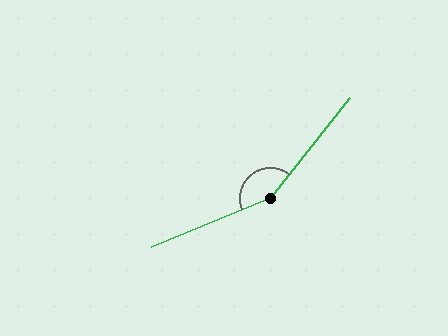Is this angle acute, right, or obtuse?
It is obtuse.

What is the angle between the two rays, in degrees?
Approximately 151 degrees.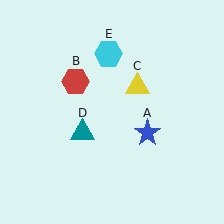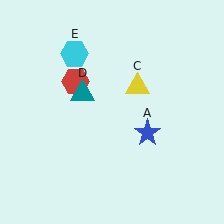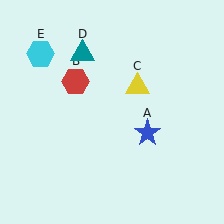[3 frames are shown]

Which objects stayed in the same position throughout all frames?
Blue star (object A) and red hexagon (object B) and yellow triangle (object C) remained stationary.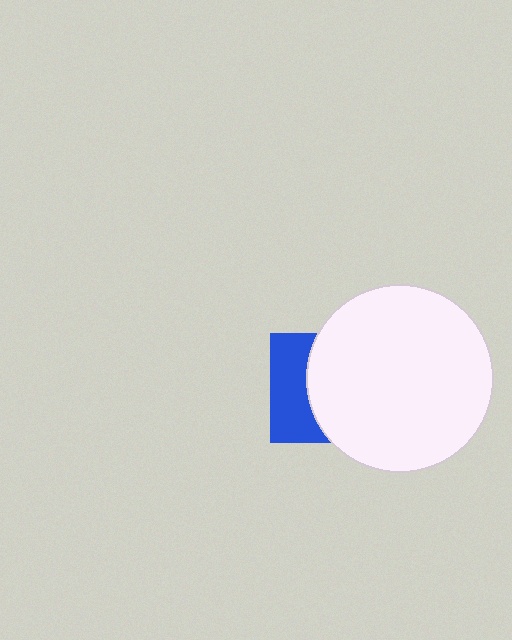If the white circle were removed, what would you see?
You would see the complete blue square.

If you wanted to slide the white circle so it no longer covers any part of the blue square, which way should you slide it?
Slide it right — that is the most direct way to separate the two shapes.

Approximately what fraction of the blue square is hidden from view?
Roughly 61% of the blue square is hidden behind the white circle.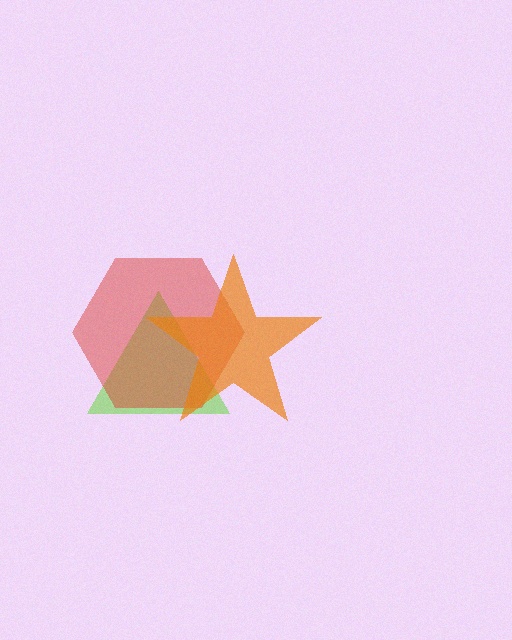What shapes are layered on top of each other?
The layered shapes are: a lime triangle, a red hexagon, an orange star.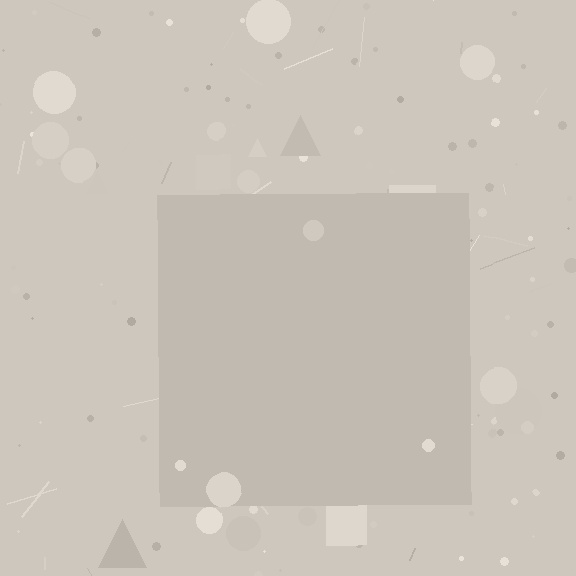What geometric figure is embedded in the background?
A square is embedded in the background.